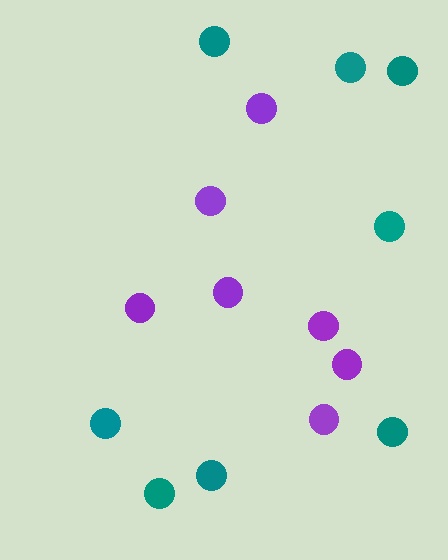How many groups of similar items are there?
There are 2 groups: one group of purple circles (7) and one group of teal circles (8).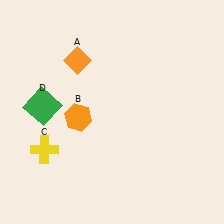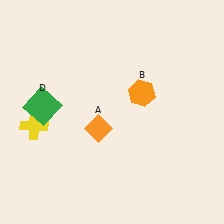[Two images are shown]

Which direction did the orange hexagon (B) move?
The orange hexagon (B) moved right.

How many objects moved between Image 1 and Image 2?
3 objects moved between the two images.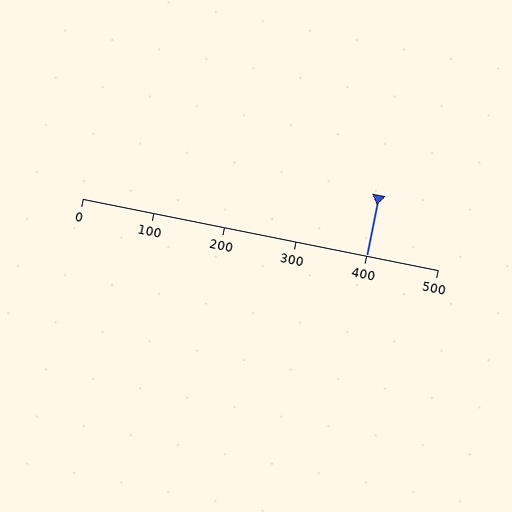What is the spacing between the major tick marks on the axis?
The major ticks are spaced 100 apart.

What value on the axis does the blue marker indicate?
The marker indicates approximately 400.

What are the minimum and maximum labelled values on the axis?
The axis runs from 0 to 500.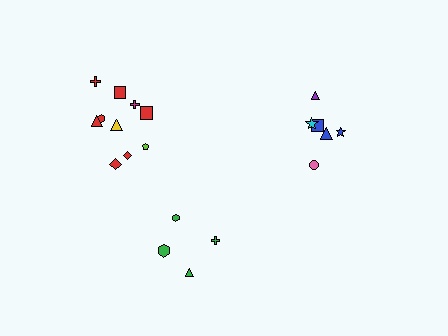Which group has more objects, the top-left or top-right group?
The top-left group.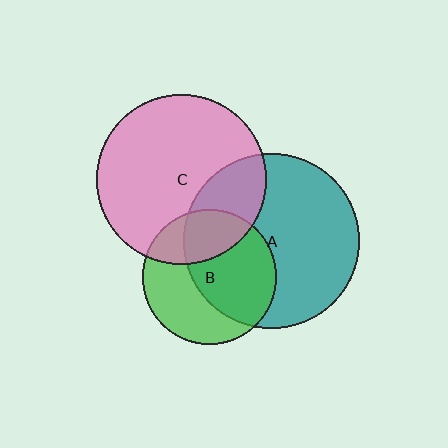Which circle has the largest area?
Circle A (teal).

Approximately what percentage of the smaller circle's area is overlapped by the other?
Approximately 30%.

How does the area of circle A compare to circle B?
Approximately 1.7 times.